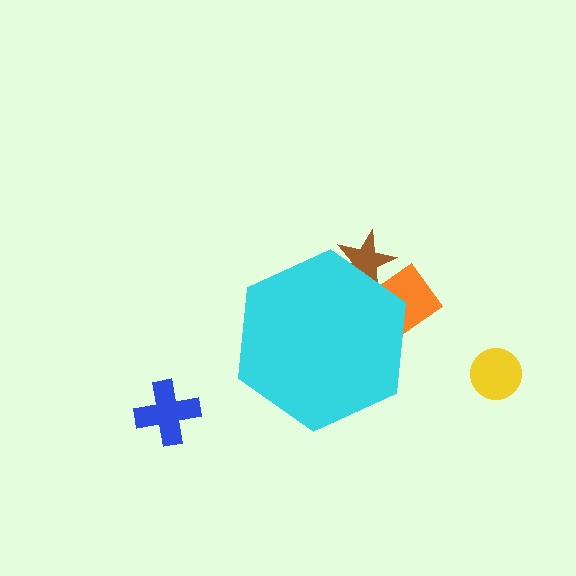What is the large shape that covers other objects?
A cyan hexagon.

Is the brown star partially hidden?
Yes, the brown star is partially hidden behind the cyan hexagon.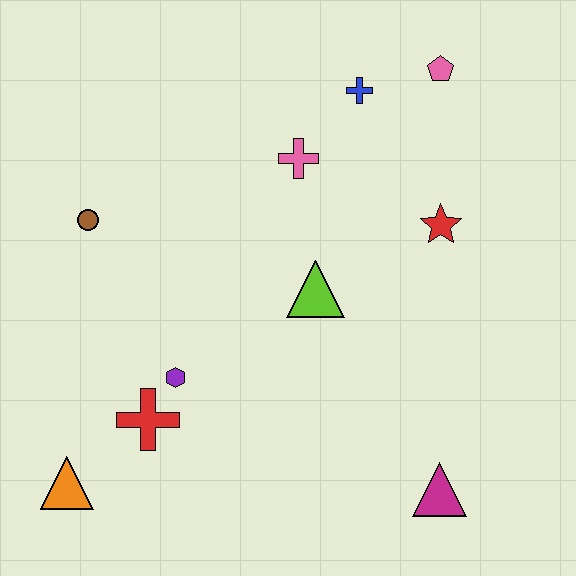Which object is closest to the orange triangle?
The red cross is closest to the orange triangle.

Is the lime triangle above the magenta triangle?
Yes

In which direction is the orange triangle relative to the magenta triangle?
The orange triangle is to the left of the magenta triangle.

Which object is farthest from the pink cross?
The orange triangle is farthest from the pink cross.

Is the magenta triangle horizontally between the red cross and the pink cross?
No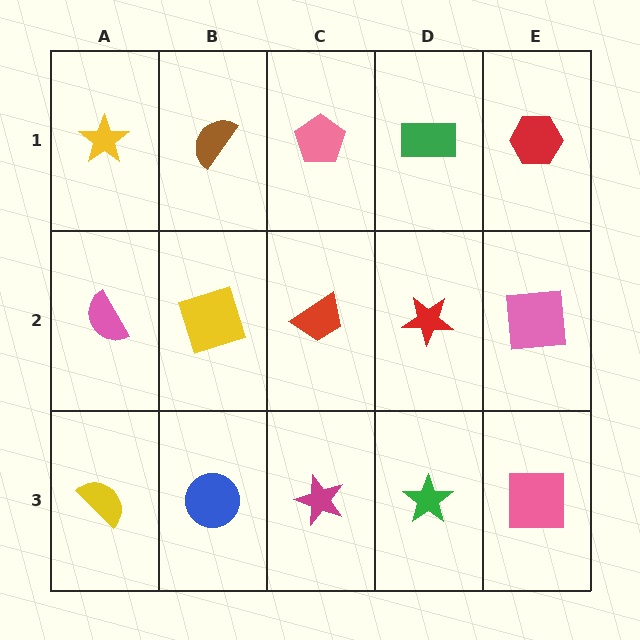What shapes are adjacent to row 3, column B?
A yellow square (row 2, column B), a yellow semicircle (row 3, column A), a magenta star (row 3, column C).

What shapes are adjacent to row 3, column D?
A red star (row 2, column D), a magenta star (row 3, column C), a pink square (row 3, column E).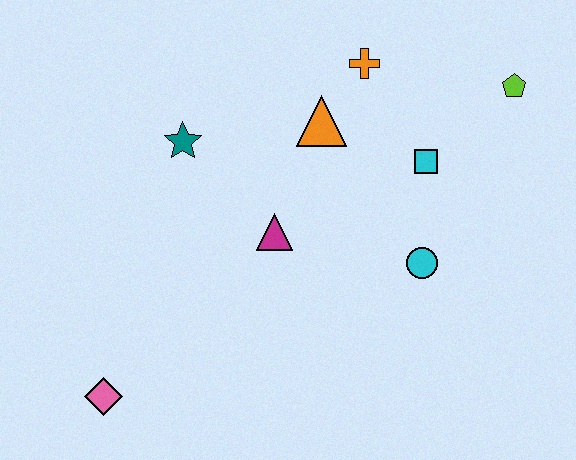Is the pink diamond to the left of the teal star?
Yes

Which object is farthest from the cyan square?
The pink diamond is farthest from the cyan square.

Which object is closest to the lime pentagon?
The cyan square is closest to the lime pentagon.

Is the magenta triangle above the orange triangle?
No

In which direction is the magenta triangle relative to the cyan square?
The magenta triangle is to the left of the cyan square.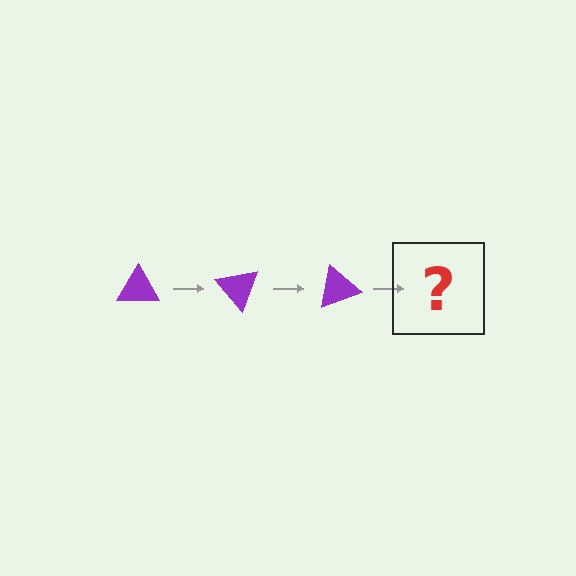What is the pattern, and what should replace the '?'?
The pattern is that the triangle rotates 50 degrees each step. The '?' should be a purple triangle rotated 150 degrees.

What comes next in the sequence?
The next element should be a purple triangle rotated 150 degrees.